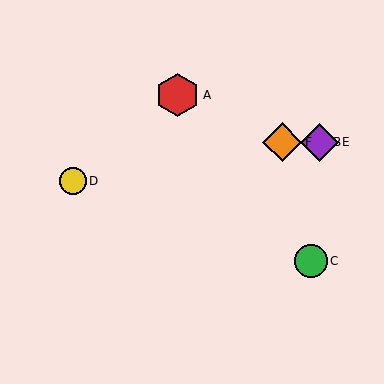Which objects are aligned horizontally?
Objects B, E, F are aligned horizontally.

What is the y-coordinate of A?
Object A is at y≈95.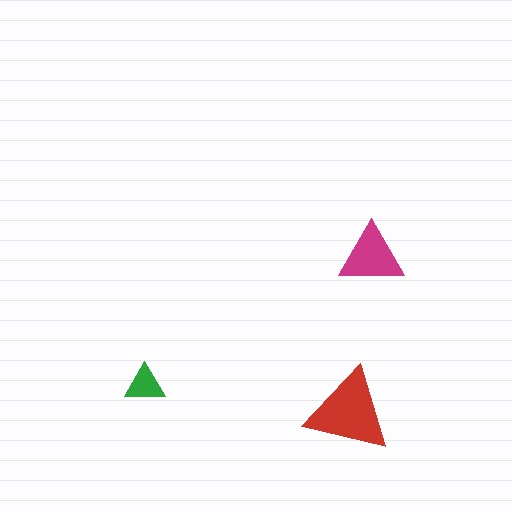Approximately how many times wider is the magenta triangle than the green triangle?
About 1.5 times wider.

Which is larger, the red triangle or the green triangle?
The red one.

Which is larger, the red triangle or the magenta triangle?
The red one.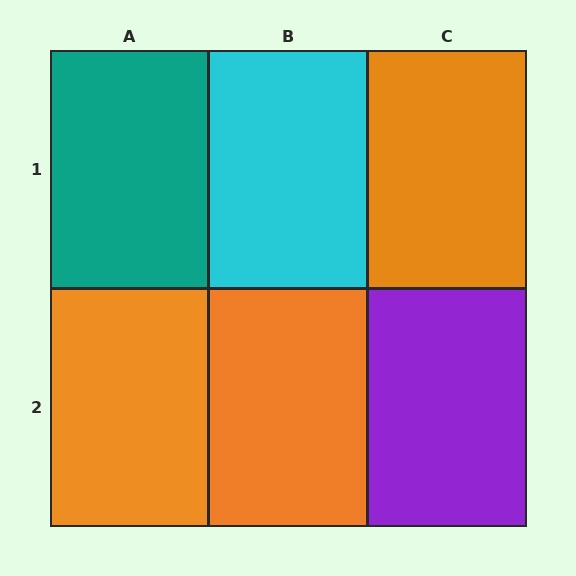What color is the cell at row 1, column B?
Cyan.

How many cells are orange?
3 cells are orange.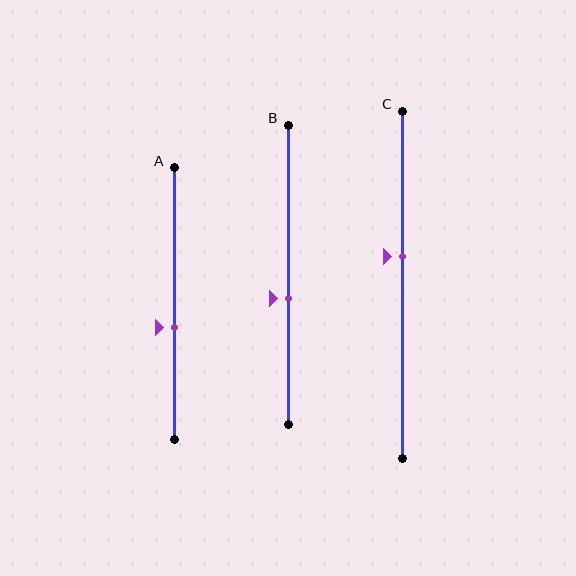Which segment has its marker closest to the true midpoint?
Segment B has its marker closest to the true midpoint.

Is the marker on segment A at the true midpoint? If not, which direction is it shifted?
No, the marker on segment A is shifted downward by about 9% of the segment length.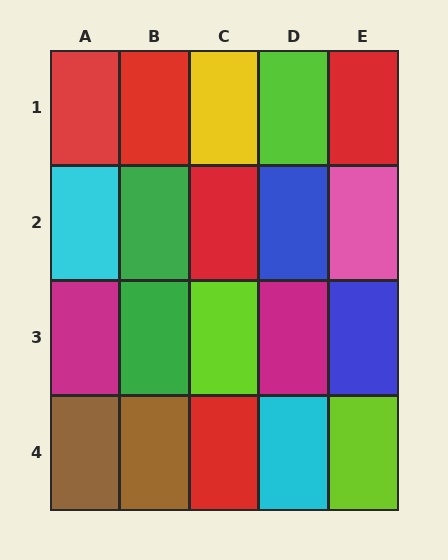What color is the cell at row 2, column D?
Blue.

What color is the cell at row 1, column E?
Red.